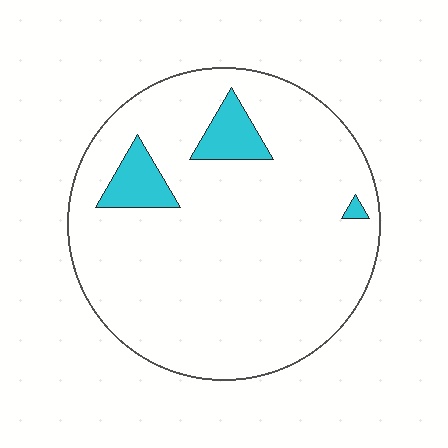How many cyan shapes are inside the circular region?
3.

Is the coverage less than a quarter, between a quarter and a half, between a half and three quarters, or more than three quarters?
Less than a quarter.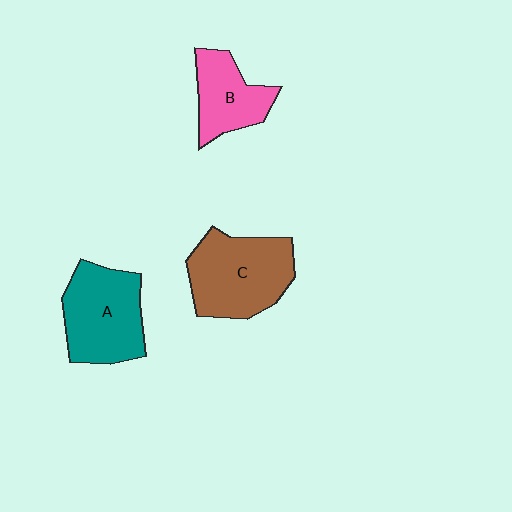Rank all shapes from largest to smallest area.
From largest to smallest: C (brown), A (teal), B (pink).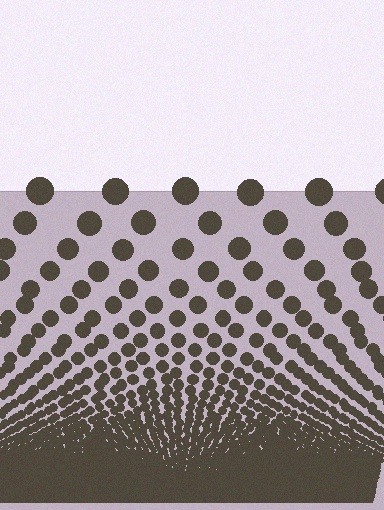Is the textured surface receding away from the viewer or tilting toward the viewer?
The surface appears to tilt toward the viewer. Texture elements get larger and sparser toward the top.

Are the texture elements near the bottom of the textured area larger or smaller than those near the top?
Smaller. The gradient is inverted — elements near the bottom are smaller and denser.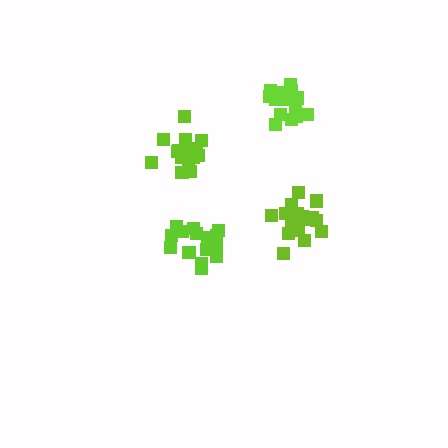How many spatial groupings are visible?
There are 4 spatial groupings.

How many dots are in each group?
Group 1: 18 dots, Group 2: 19 dots, Group 3: 19 dots, Group 4: 16 dots (72 total).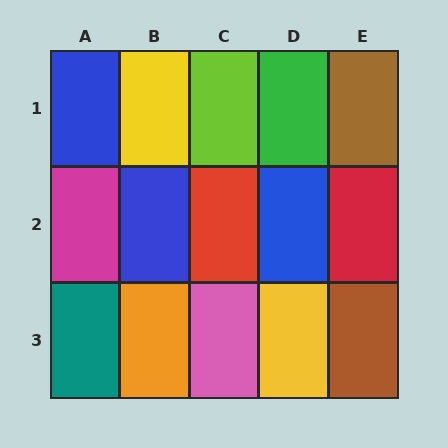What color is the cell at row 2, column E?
Red.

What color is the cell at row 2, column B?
Blue.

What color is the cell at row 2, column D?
Blue.